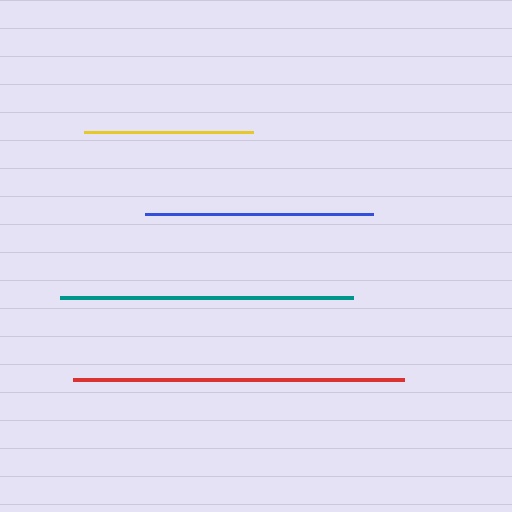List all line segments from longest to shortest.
From longest to shortest: red, teal, blue, yellow.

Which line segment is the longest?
The red line is the longest at approximately 330 pixels.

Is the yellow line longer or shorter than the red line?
The red line is longer than the yellow line.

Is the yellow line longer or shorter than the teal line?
The teal line is longer than the yellow line.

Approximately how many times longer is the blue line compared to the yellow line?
The blue line is approximately 1.3 times the length of the yellow line.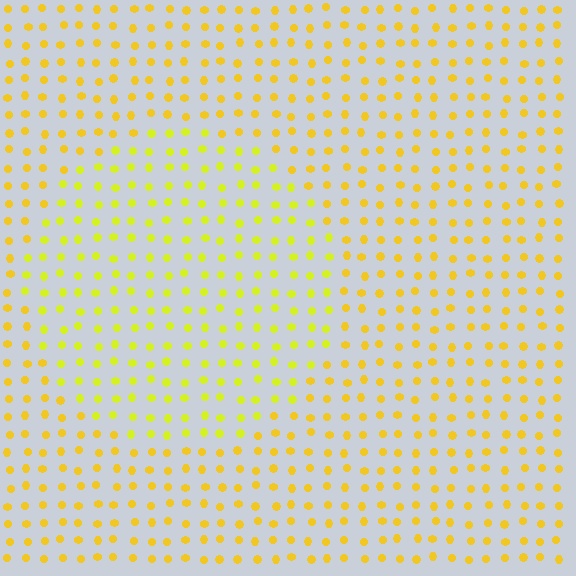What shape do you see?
I see a circle.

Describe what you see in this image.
The image is filled with small yellow elements in a uniform arrangement. A circle-shaped region is visible where the elements are tinted to a slightly different hue, forming a subtle color boundary.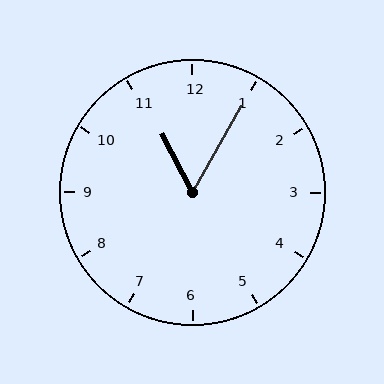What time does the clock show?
11:05.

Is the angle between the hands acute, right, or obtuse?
It is acute.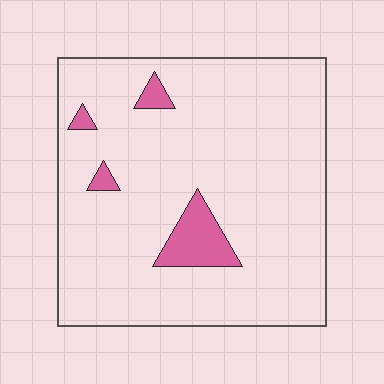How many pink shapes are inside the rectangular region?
4.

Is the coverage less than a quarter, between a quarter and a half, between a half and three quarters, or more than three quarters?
Less than a quarter.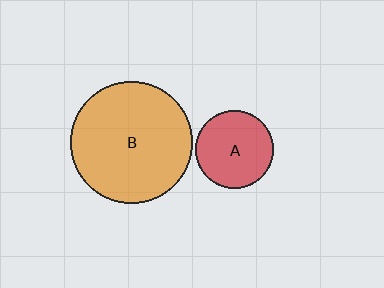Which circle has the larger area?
Circle B (orange).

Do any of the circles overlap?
No, none of the circles overlap.